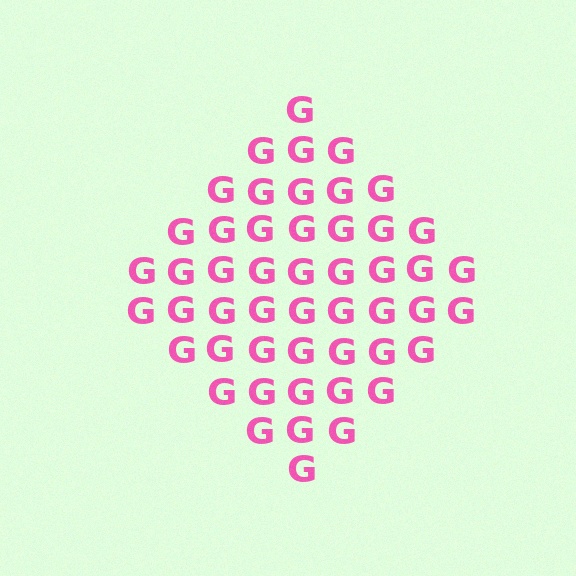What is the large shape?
The large shape is a diamond.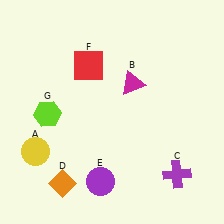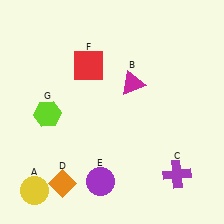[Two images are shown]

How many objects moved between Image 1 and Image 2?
1 object moved between the two images.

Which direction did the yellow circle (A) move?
The yellow circle (A) moved down.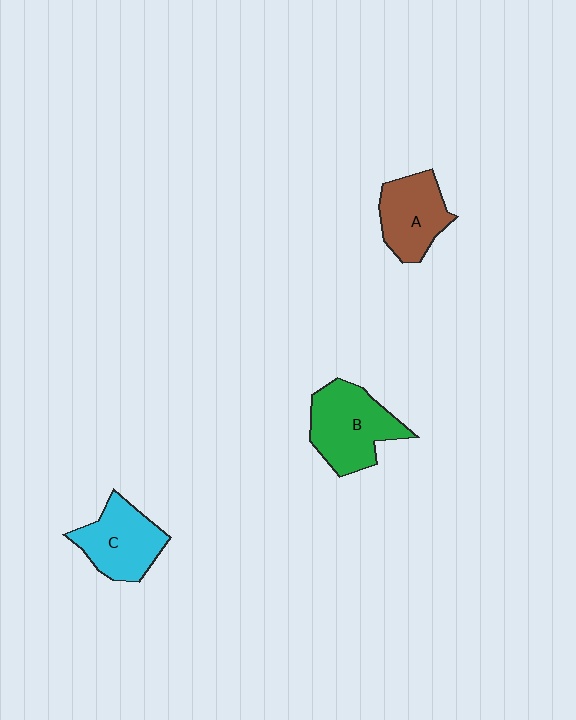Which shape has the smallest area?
Shape A (brown).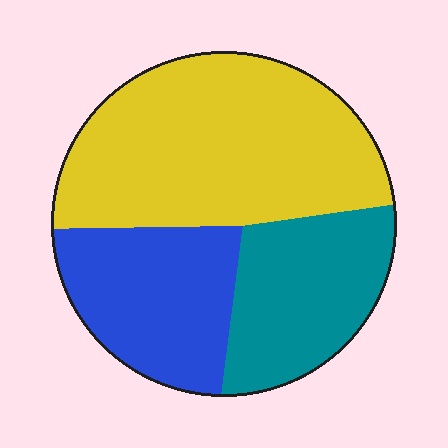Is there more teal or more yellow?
Yellow.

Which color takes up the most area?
Yellow, at roughly 50%.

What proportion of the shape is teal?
Teal takes up about one quarter (1/4) of the shape.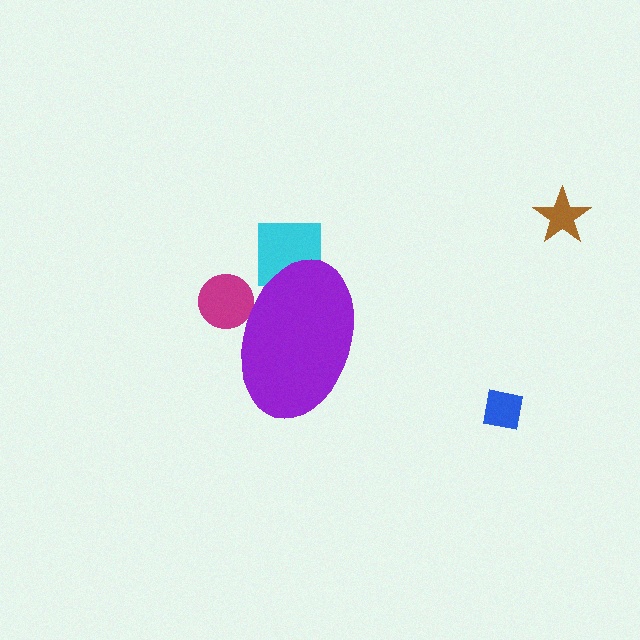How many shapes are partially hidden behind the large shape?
2 shapes are partially hidden.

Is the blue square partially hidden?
No, the blue square is fully visible.